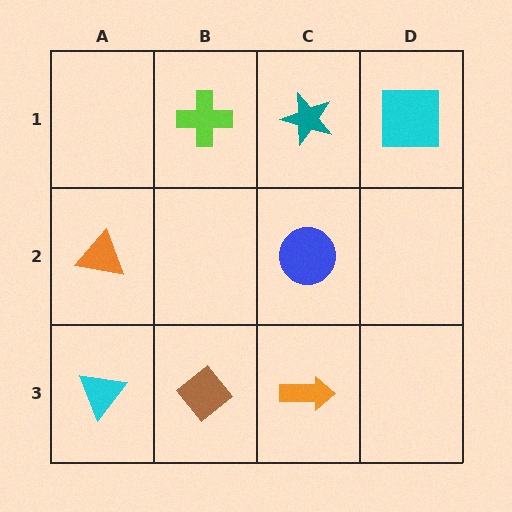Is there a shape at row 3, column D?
No, that cell is empty.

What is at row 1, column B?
A lime cross.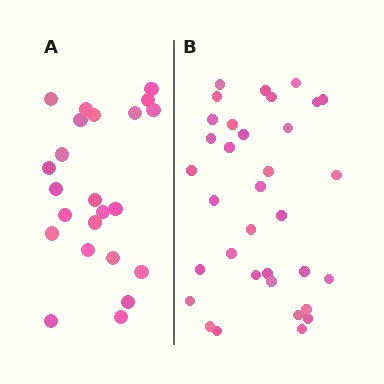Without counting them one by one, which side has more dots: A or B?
Region B (the right region) has more dots.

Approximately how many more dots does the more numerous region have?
Region B has roughly 12 or so more dots than region A.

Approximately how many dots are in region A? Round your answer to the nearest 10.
About 20 dots. (The exact count is 23, which rounds to 20.)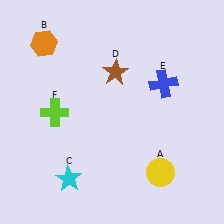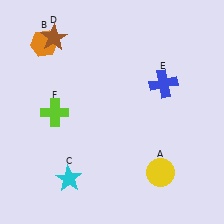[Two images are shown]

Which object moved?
The brown star (D) moved left.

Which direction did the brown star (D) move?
The brown star (D) moved left.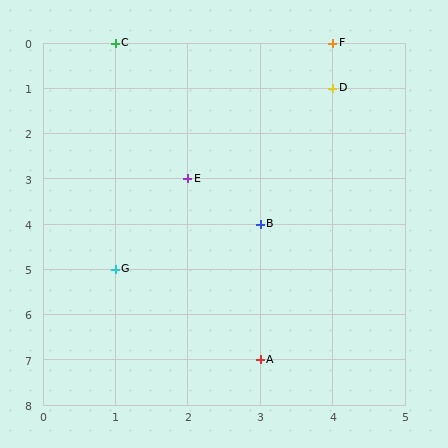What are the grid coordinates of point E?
Point E is at grid coordinates (2, 3).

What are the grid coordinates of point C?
Point C is at grid coordinates (1, 0).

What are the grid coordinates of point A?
Point A is at grid coordinates (3, 7).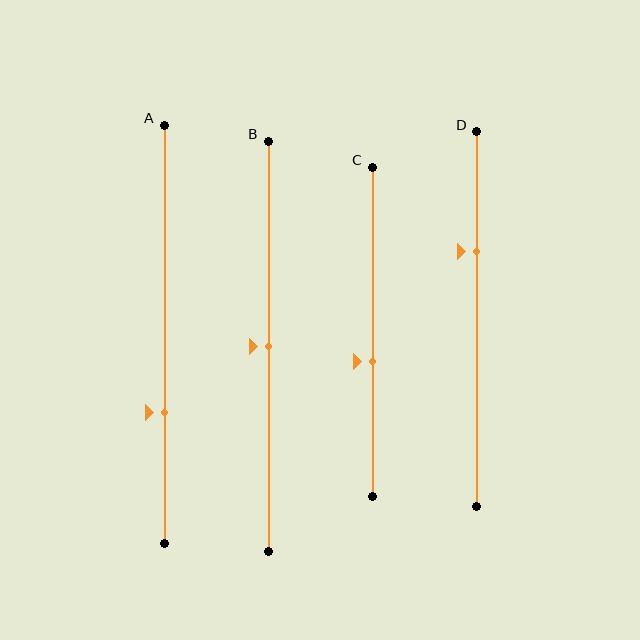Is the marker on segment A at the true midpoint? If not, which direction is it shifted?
No, the marker on segment A is shifted downward by about 19% of the segment length.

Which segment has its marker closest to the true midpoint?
Segment B has its marker closest to the true midpoint.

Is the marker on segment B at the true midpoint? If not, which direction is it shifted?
Yes, the marker on segment B is at the true midpoint.